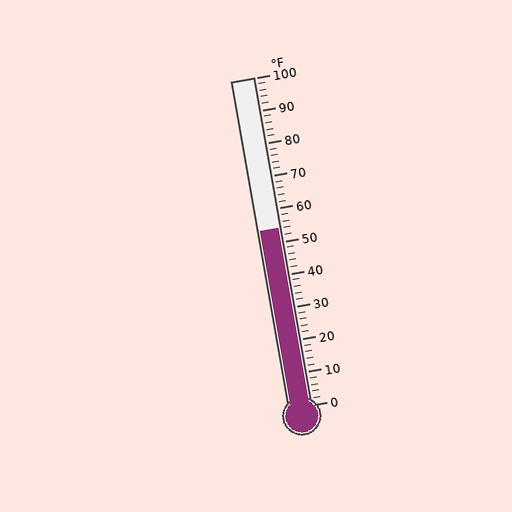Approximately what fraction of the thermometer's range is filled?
The thermometer is filled to approximately 55% of its range.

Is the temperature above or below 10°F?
The temperature is above 10°F.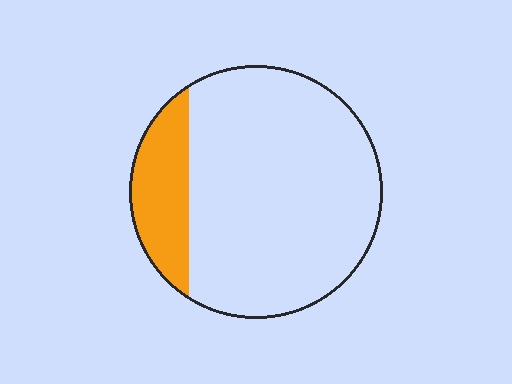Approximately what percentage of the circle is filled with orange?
Approximately 20%.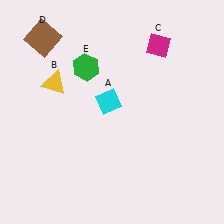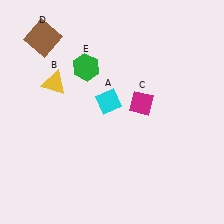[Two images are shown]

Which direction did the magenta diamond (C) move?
The magenta diamond (C) moved down.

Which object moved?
The magenta diamond (C) moved down.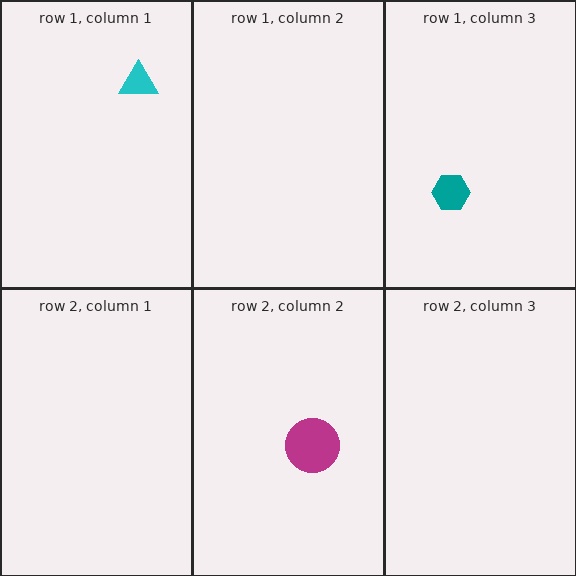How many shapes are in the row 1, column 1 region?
1.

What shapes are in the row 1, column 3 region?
The teal hexagon.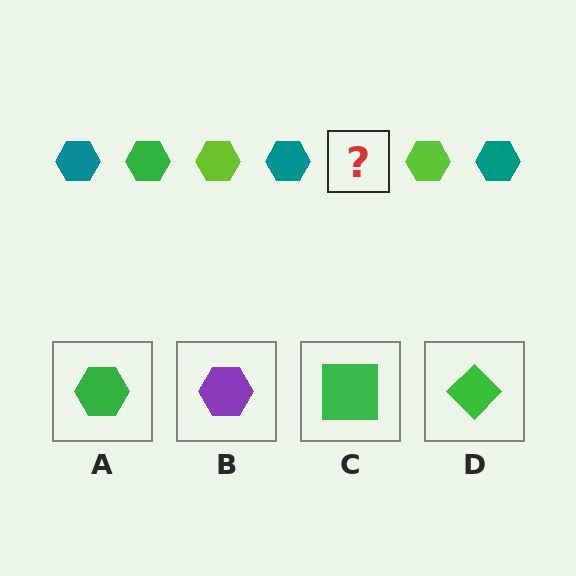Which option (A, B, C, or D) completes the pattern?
A.